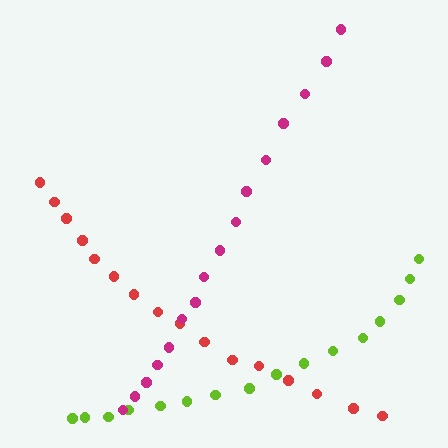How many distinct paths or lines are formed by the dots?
There are 3 distinct paths.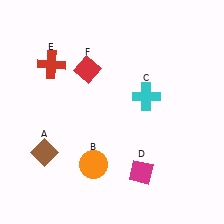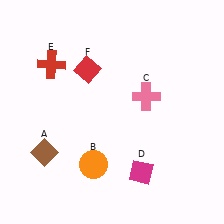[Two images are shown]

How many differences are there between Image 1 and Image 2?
There is 1 difference between the two images.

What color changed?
The cross (C) changed from cyan in Image 1 to pink in Image 2.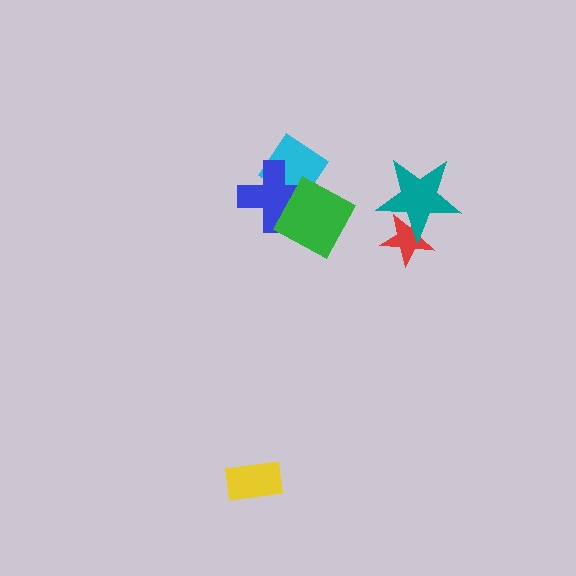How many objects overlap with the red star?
1 object overlaps with the red star.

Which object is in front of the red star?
The teal star is in front of the red star.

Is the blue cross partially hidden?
Yes, it is partially covered by another shape.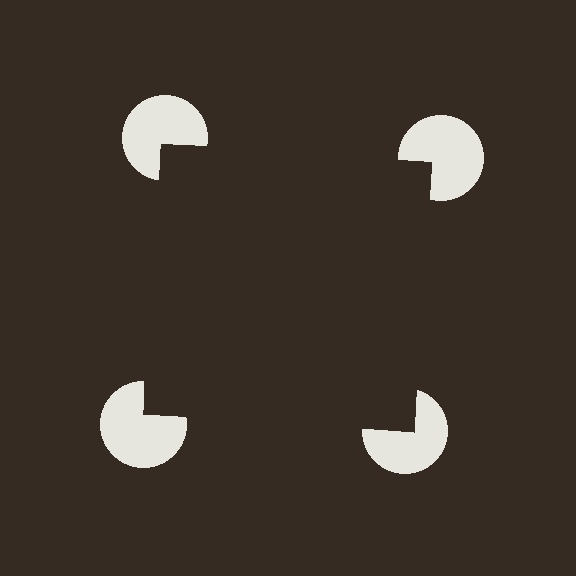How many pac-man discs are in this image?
There are 4 — one at each vertex of the illusory square.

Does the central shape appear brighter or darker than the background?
It typically appears slightly darker than the background, even though no actual brightness change is drawn.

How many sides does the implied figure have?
4 sides.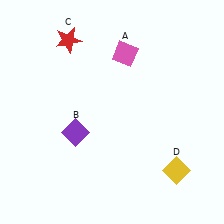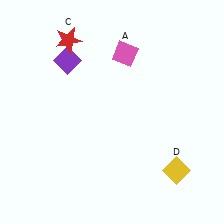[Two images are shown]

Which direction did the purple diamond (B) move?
The purple diamond (B) moved up.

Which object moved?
The purple diamond (B) moved up.